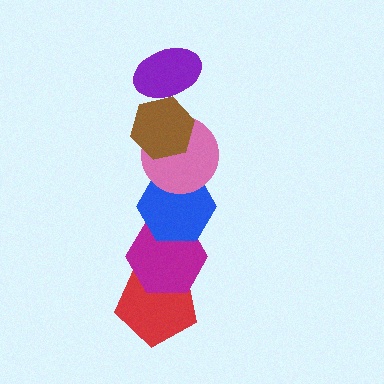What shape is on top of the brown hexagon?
The purple ellipse is on top of the brown hexagon.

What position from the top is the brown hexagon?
The brown hexagon is 2nd from the top.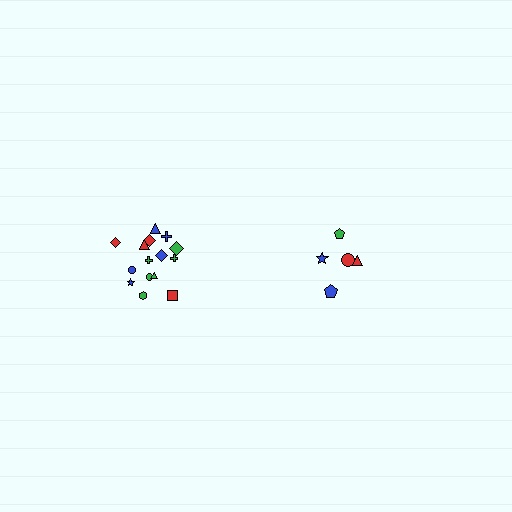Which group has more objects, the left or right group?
The left group.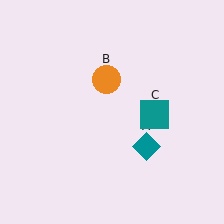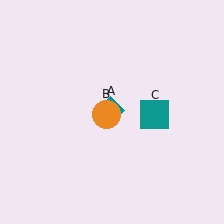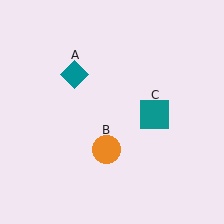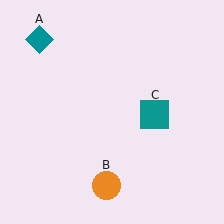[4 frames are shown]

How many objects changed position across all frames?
2 objects changed position: teal diamond (object A), orange circle (object B).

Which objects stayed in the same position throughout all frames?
Teal square (object C) remained stationary.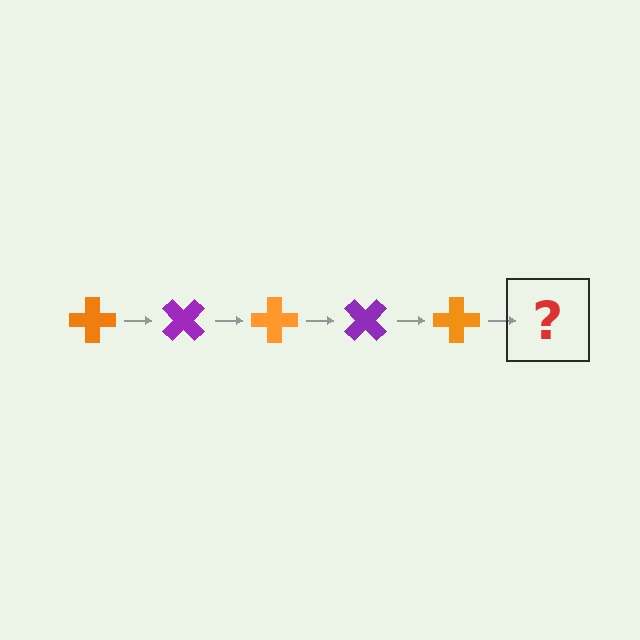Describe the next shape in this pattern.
It should be a purple cross, rotated 225 degrees from the start.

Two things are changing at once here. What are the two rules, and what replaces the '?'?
The two rules are that it rotates 45 degrees each step and the color cycles through orange and purple. The '?' should be a purple cross, rotated 225 degrees from the start.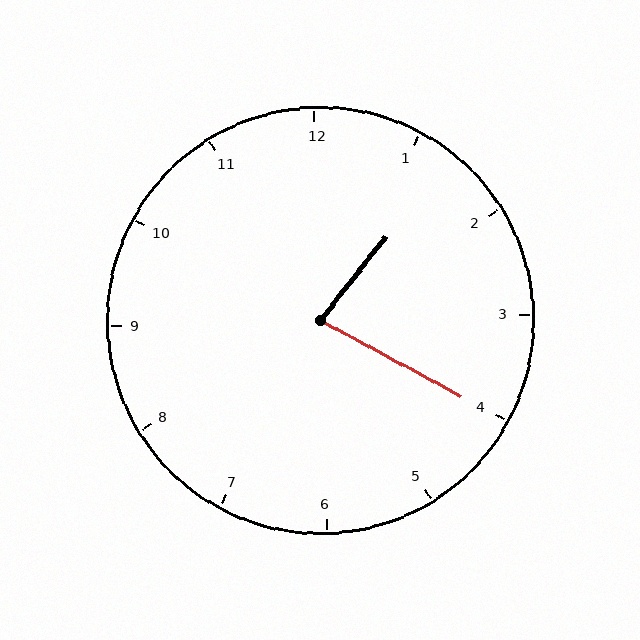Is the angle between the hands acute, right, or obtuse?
It is acute.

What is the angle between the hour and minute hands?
Approximately 80 degrees.